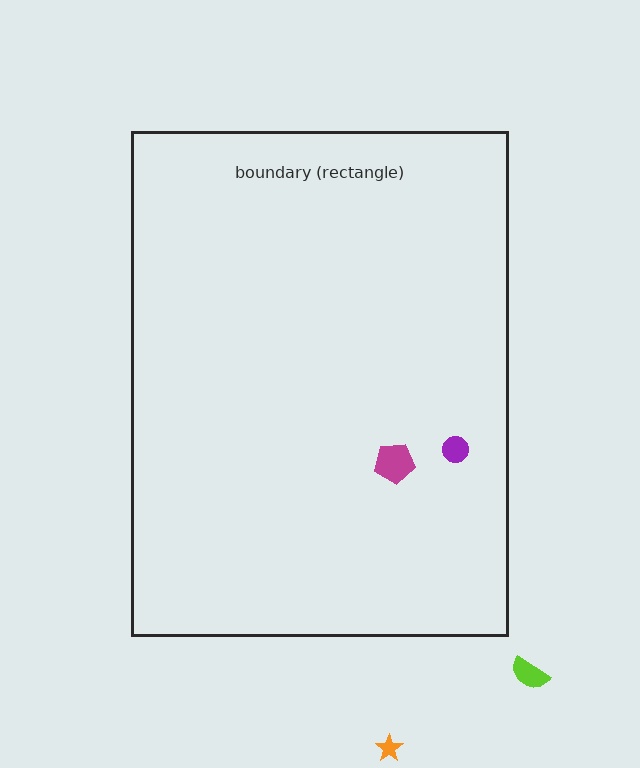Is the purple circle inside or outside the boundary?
Inside.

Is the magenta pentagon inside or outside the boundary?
Inside.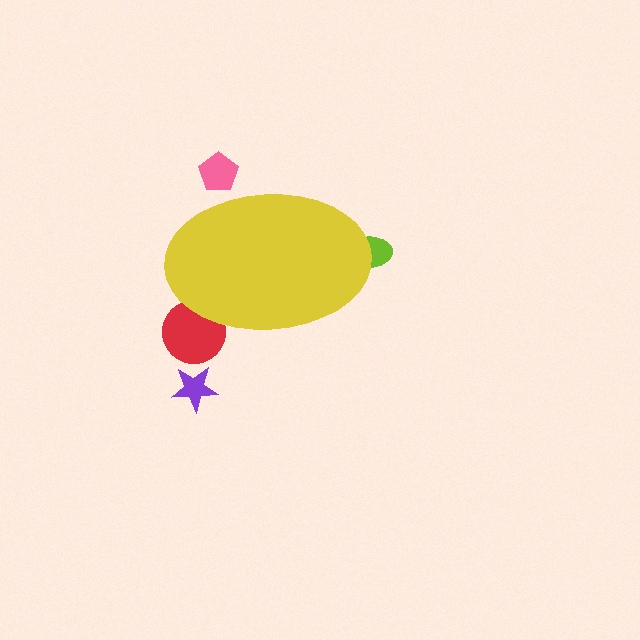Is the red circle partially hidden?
Yes, the red circle is partially hidden behind the yellow ellipse.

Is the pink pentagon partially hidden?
Yes, the pink pentagon is partially hidden behind the yellow ellipse.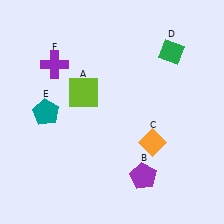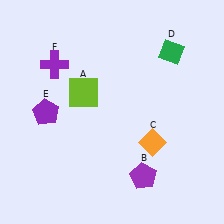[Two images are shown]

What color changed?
The pentagon (E) changed from teal in Image 1 to purple in Image 2.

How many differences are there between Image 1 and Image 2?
There is 1 difference between the two images.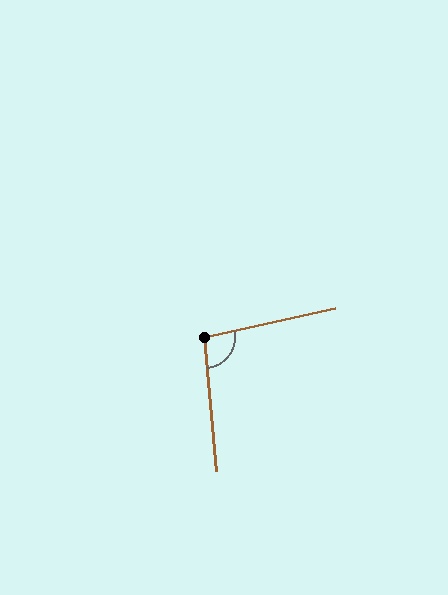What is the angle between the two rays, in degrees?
Approximately 97 degrees.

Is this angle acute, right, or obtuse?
It is obtuse.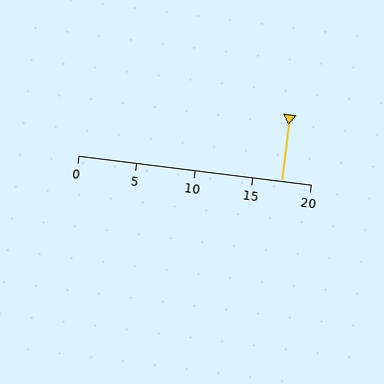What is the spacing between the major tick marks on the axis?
The major ticks are spaced 5 apart.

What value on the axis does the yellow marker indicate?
The marker indicates approximately 17.5.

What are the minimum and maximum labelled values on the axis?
The axis runs from 0 to 20.